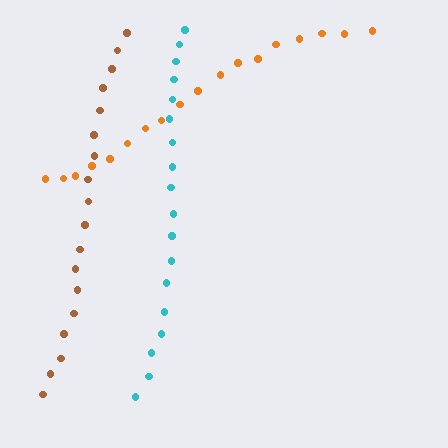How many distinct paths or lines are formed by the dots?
There are 3 distinct paths.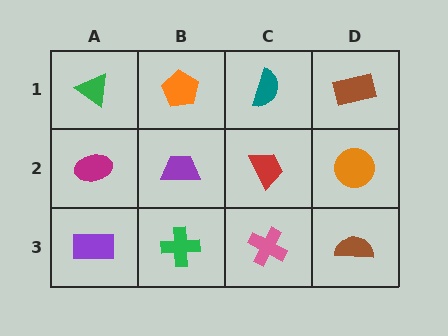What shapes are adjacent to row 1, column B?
A purple trapezoid (row 2, column B), a green triangle (row 1, column A), a teal semicircle (row 1, column C).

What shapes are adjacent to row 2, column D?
A brown rectangle (row 1, column D), a brown semicircle (row 3, column D), a red trapezoid (row 2, column C).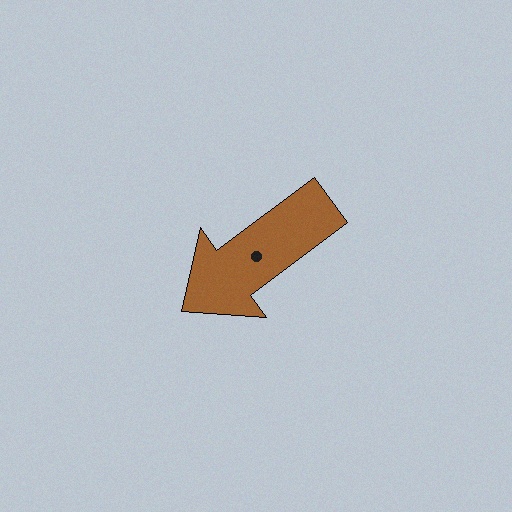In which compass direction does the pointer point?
Southwest.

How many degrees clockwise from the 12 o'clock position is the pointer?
Approximately 233 degrees.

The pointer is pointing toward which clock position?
Roughly 8 o'clock.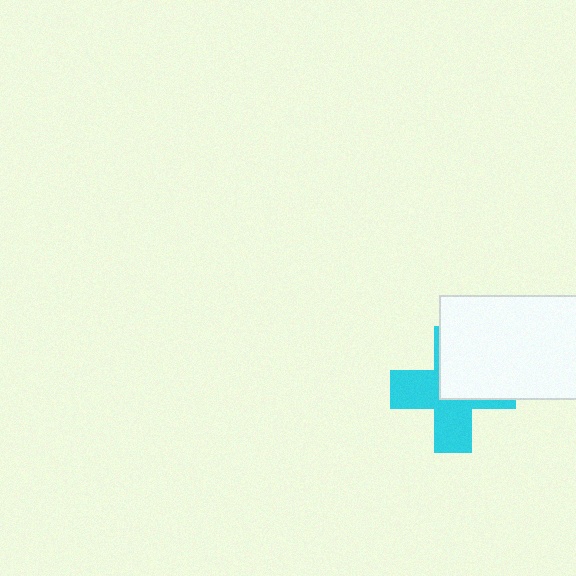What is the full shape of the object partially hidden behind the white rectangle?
The partially hidden object is a cyan cross.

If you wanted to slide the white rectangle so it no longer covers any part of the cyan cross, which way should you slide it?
Slide it toward the upper-right — that is the most direct way to separate the two shapes.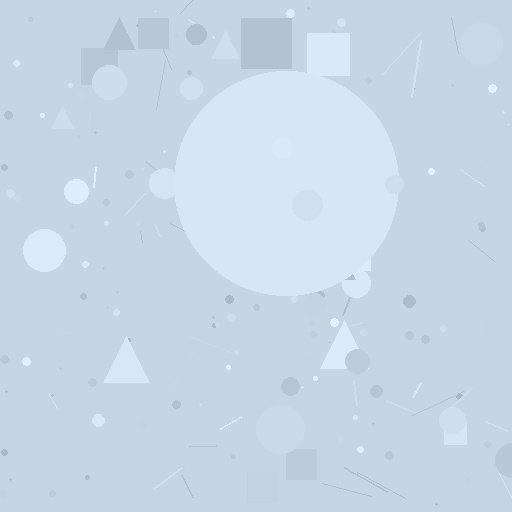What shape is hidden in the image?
A circle is hidden in the image.